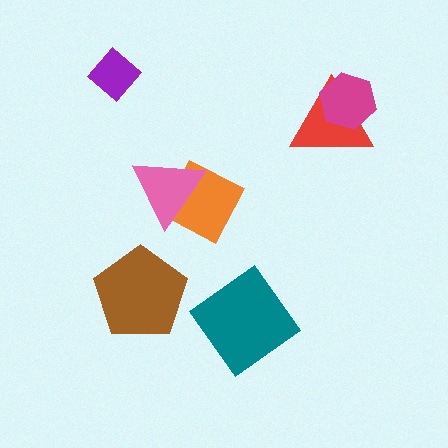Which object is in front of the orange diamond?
The pink triangle is in front of the orange diamond.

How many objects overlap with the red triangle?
1 object overlaps with the red triangle.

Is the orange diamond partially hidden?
Yes, it is partially covered by another shape.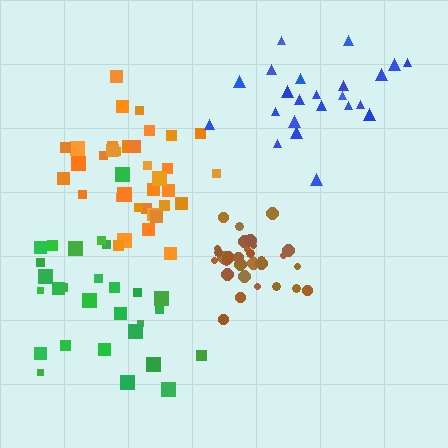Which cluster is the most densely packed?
Brown.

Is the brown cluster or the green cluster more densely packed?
Brown.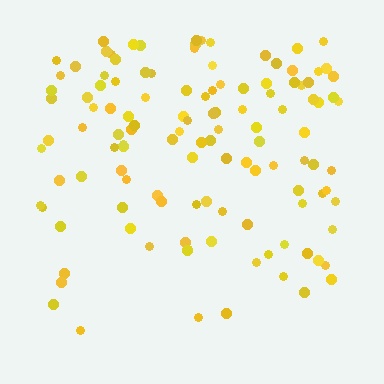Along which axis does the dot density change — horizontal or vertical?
Vertical.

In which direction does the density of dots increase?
From bottom to top, with the top side densest.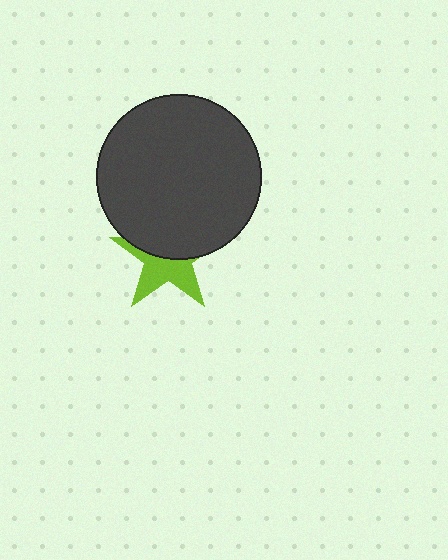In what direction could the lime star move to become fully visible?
The lime star could move down. That would shift it out from behind the dark gray circle entirely.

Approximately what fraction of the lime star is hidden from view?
Roughly 50% of the lime star is hidden behind the dark gray circle.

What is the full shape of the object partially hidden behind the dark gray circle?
The partially hidden object is a lime star.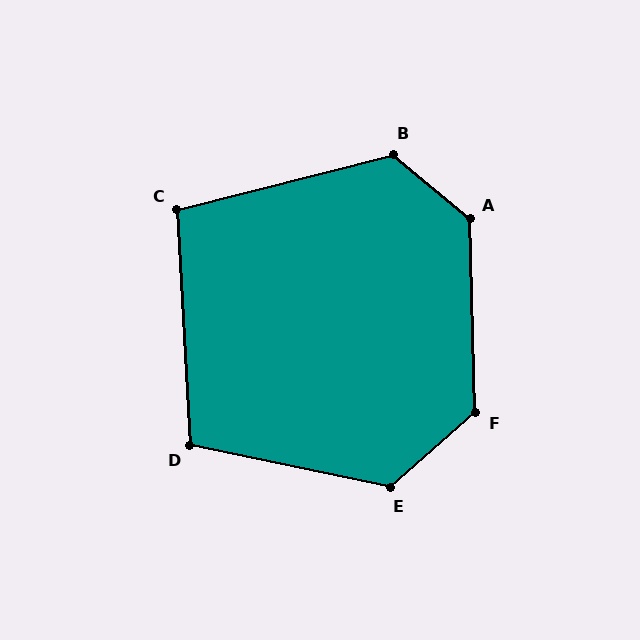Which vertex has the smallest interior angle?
C, at approximately 101 degrees.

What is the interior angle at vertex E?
Approximately 127 degrees (obtuse).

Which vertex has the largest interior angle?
A, at approximately 132 degrees.